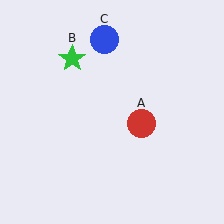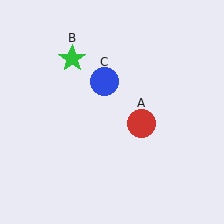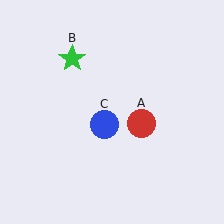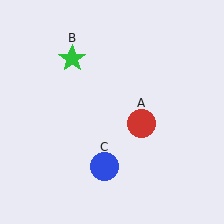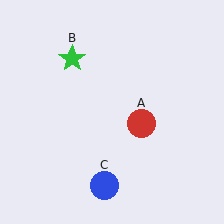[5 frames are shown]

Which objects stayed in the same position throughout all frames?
Red circle (object A) and green star (object B) remained stationary.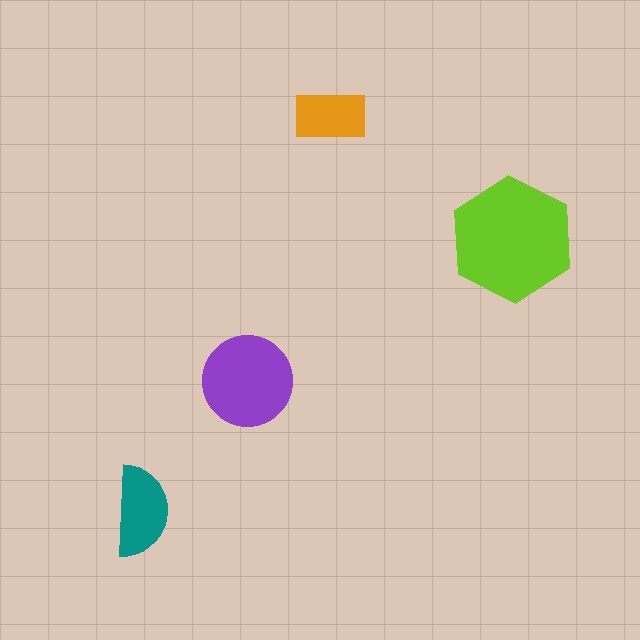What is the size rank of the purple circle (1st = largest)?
2nd.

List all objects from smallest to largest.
The orange rectangle, the teal semicircle, the purple circle, the lime hexagon.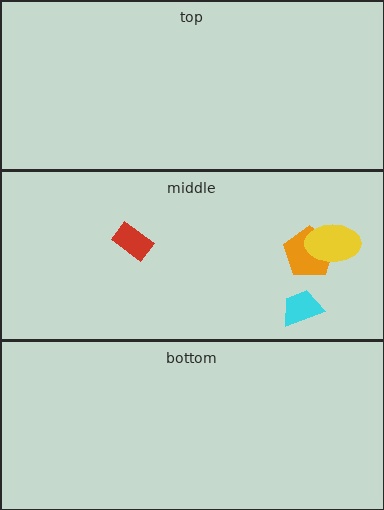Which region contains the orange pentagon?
The middle region.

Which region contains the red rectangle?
The middle region.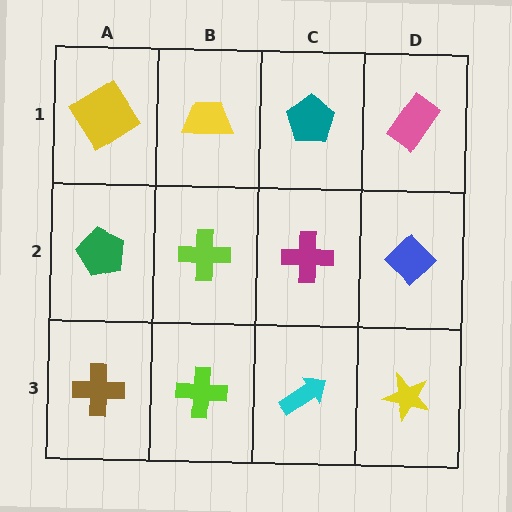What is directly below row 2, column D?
A yellow star.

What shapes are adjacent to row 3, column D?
A blue diamond (row 2, column D), a cyan arrow (row 3, column C).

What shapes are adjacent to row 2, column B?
A yellow trapezoid (row 1, column B), a lime cross (row 3, column B), a green pentagon (row 2, column A), a magenta cross (row 2, column C).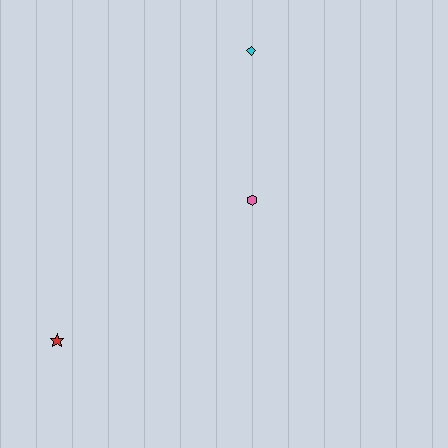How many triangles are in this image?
There are no triangles.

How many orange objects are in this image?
There are no orange objects.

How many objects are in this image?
There are 3 objects.